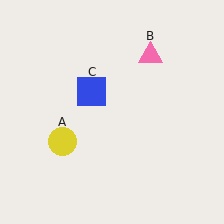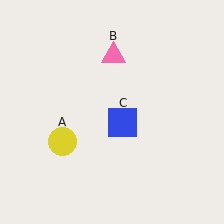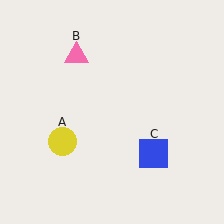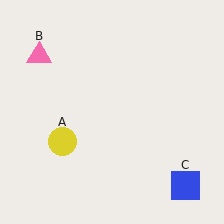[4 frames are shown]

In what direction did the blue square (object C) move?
The blue square (object C) moved down and to the right.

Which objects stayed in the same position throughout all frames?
Yellow circle (object A) remained stationary.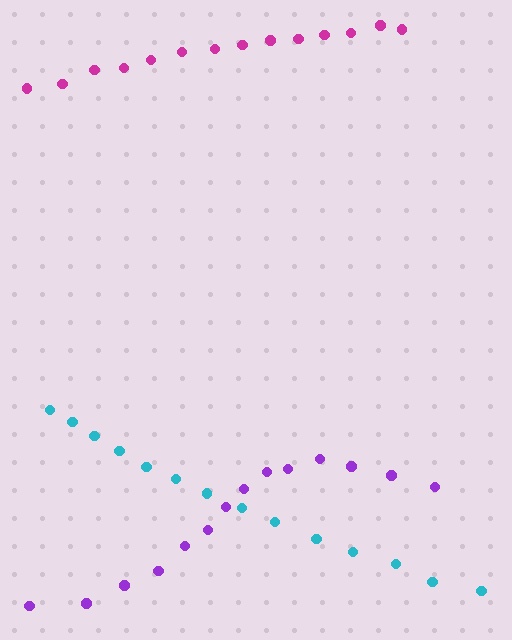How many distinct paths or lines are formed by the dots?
There are 3 distinct paths.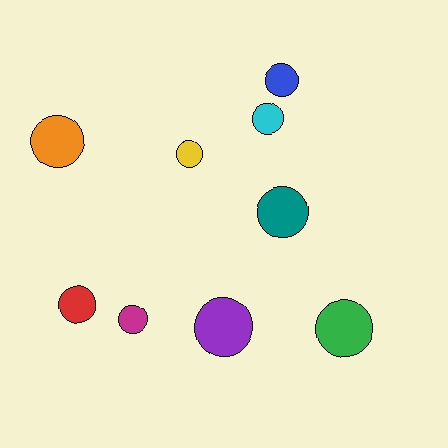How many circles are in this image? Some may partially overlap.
There are 9 circles.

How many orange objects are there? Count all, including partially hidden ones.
There is 1 orange object.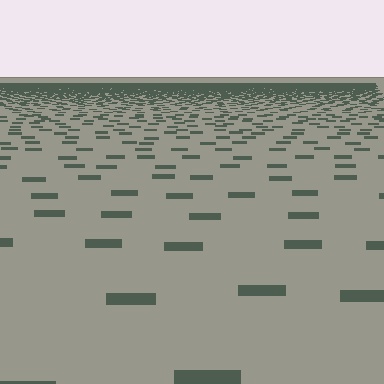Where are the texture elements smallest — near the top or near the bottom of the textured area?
Near the top.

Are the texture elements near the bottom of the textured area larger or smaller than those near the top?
Larger. Near the bottom, elements are closer to the viewer and appear at a bigger on-screen size.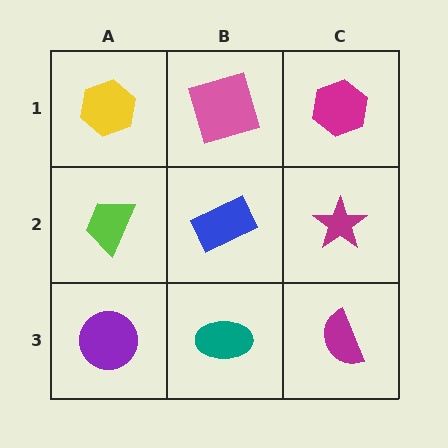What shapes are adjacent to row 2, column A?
A yellow hexagon (row 1, column A), a purple circle (row 3, column A), a blue rectangle (row 2, column B).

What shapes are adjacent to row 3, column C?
A magenta star (row 2, column C), a teal ellipse (row 3, column B).